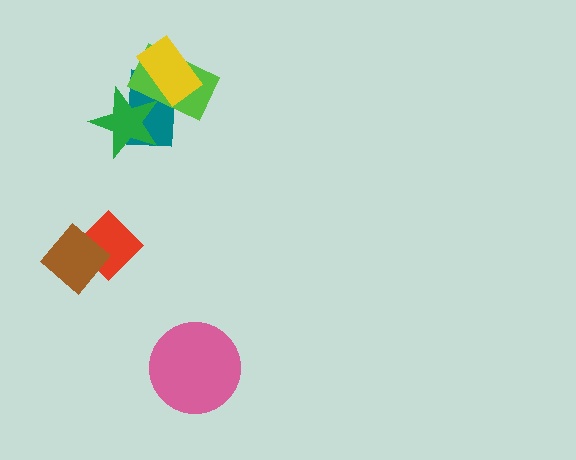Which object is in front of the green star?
The lime rectangle is in front of the green star.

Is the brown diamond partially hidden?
No, no other shape covers it.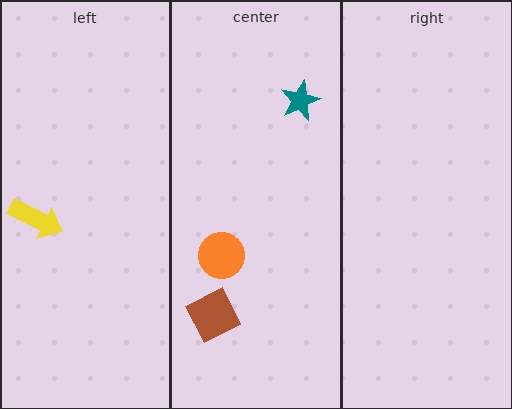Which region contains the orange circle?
The center region.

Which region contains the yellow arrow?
The left region.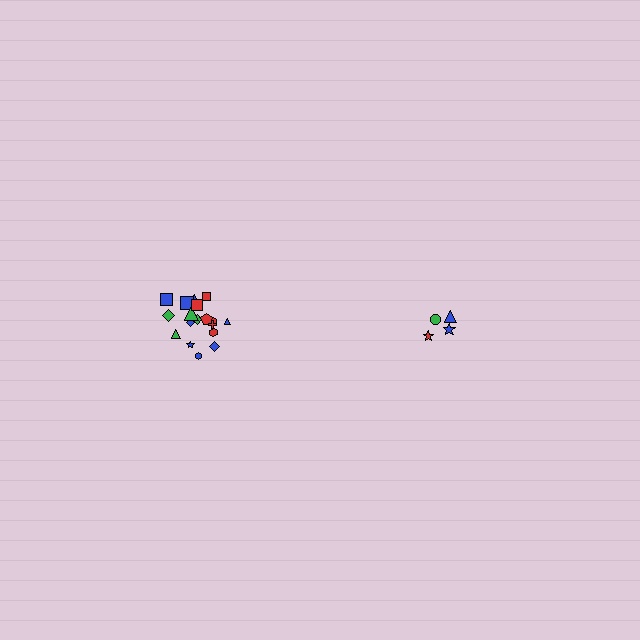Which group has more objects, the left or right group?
The left group.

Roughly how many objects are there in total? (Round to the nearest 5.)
Roughly 20 objects in total.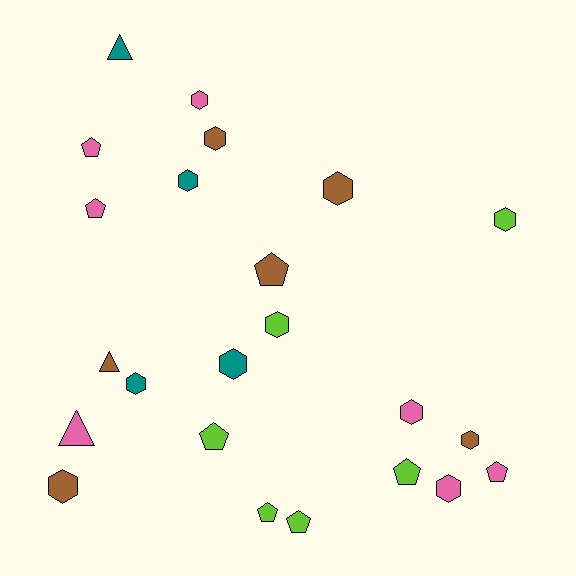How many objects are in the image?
There are 23 objects.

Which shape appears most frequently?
Hexagon, with 12 objects.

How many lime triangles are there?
There are no lime triangles.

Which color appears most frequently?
Pink, with 7 objects.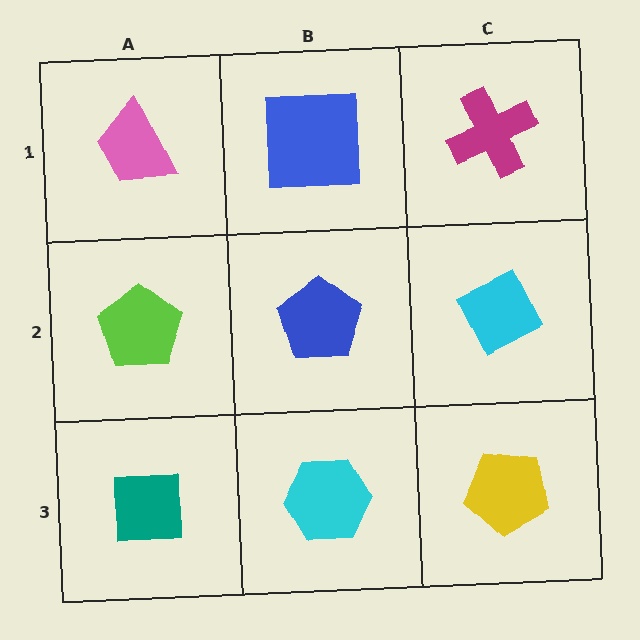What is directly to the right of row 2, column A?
A blue pentagon.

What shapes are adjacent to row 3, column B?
A blue pentagon (row 2, column B), a teal square (row 3, column A), a yellow pentagon (row 3, column C).